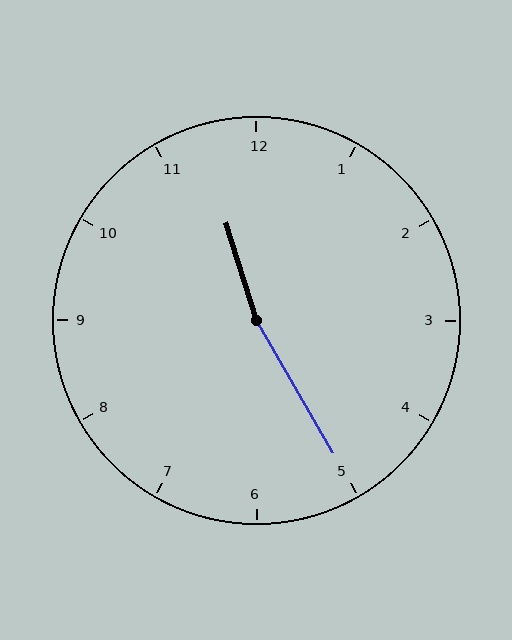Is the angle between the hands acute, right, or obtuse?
It is obtuse.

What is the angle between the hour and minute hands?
Approximately 168 degrees.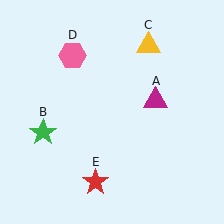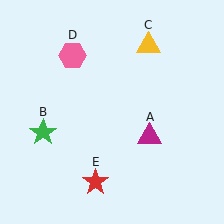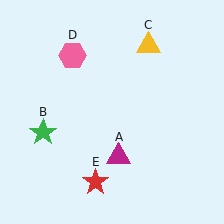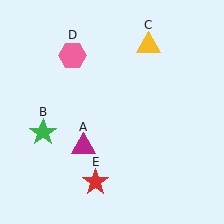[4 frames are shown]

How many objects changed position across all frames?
1 object changed position: magenta triangle (object A).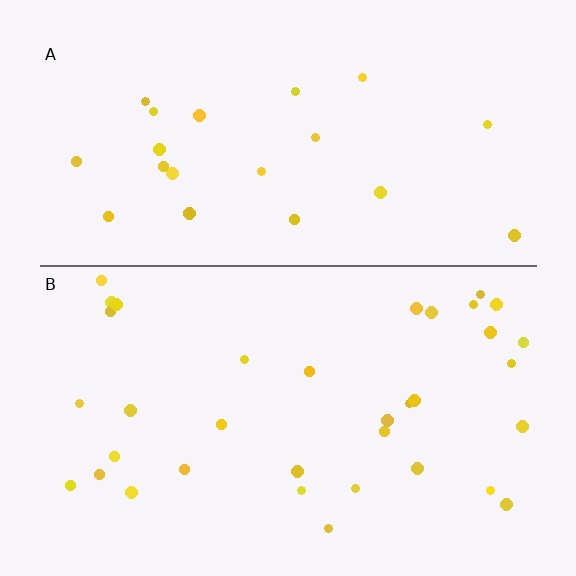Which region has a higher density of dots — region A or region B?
B (the bottom).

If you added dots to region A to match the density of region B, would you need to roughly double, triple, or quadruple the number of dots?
Approximately double.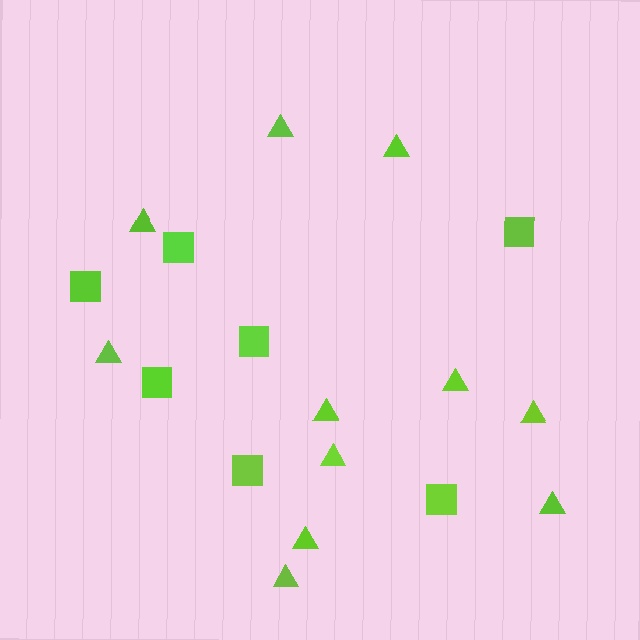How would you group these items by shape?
There are 2 groups: one group of squares (7) and one group of triangles (11).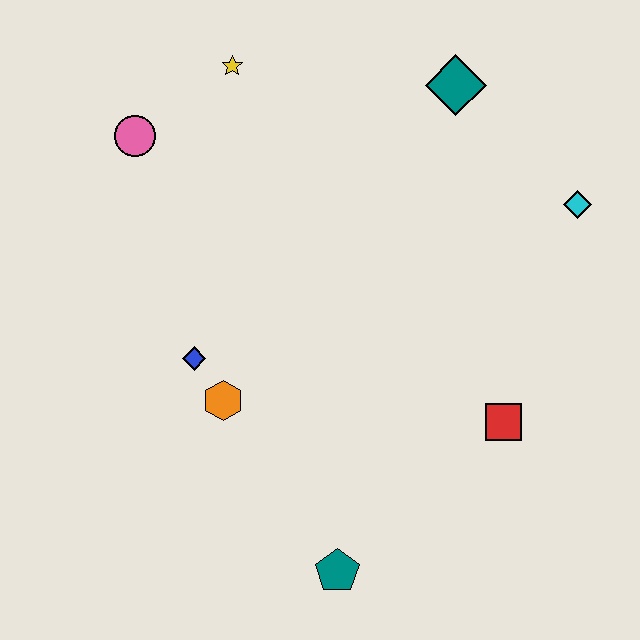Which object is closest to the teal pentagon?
The orange hexagon is closest to the teal pentagon.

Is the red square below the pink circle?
Yes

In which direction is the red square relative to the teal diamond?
The red square is below the teal diamond.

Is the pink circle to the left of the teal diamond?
Yes